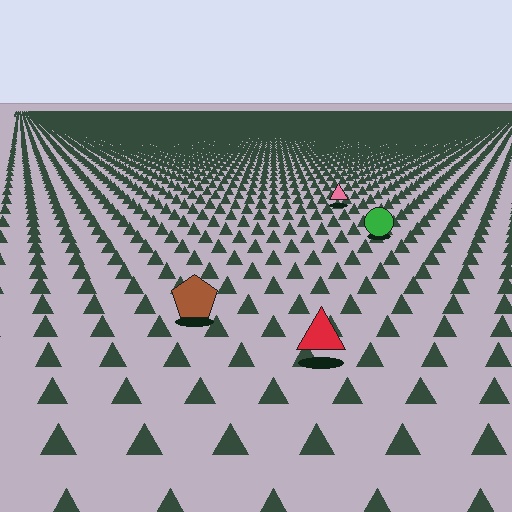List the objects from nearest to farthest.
From nearest to farthest: the red triangle, the brown pentagon, the green circle, the pink triangle.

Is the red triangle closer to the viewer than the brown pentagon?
Yes. The red triangle is closer — you can tell from the texture gradient: the ground texture is coarser near it.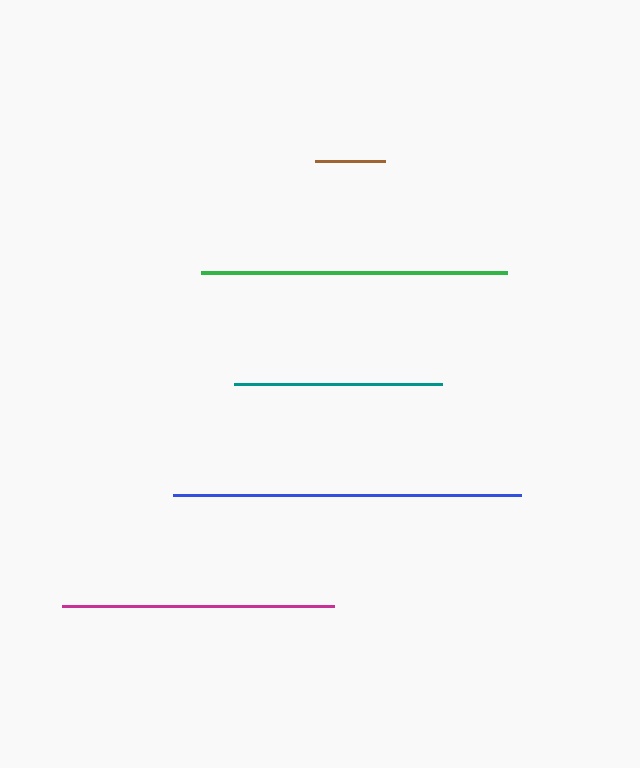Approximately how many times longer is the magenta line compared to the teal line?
The magenta line is approximately 1.3 times the length of the teal line.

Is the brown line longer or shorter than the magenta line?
The magenta line is longer than the brown line.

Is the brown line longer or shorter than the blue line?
The blue line is longer than the brown line.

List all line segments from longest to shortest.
From longest to shortest: blue, green, magenta, teal, brown.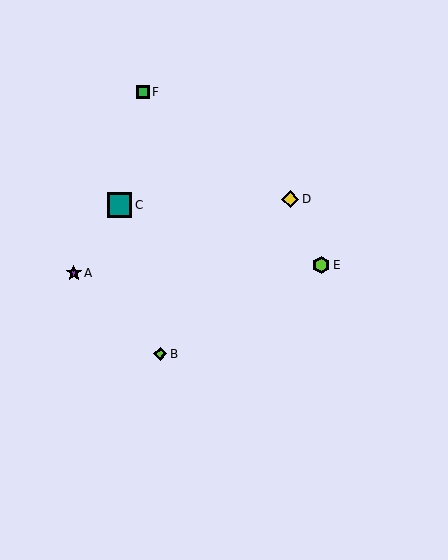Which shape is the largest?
The teal square (labeled C) is the largest.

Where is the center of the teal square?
The center of the teal square is at (119, 205).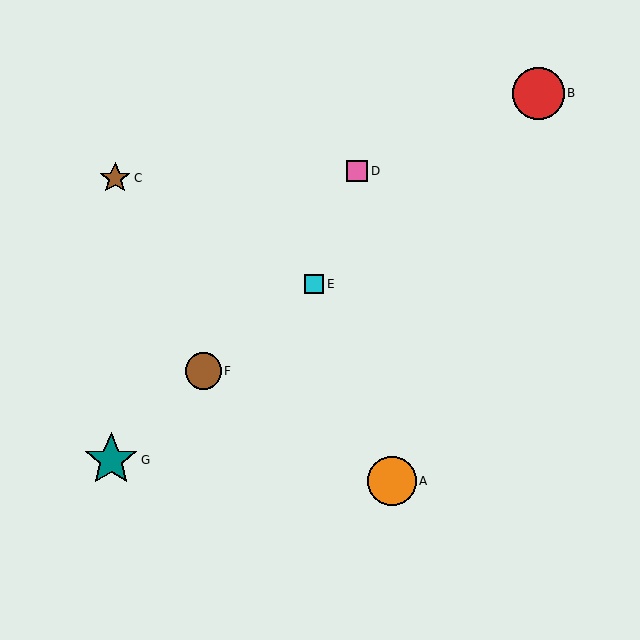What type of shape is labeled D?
Shape D is a pink square.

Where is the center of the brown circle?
The center of the brown circle is at (203, 371).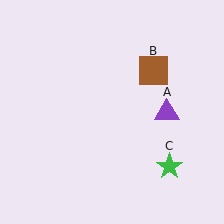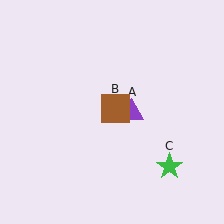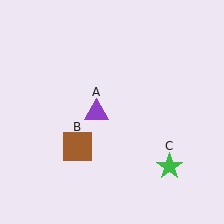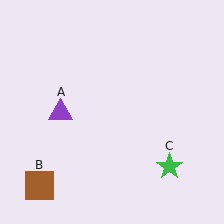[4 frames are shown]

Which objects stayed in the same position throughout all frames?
Green star (object C) remained stationary.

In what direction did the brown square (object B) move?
The brown square (object B) moved down and to the left.